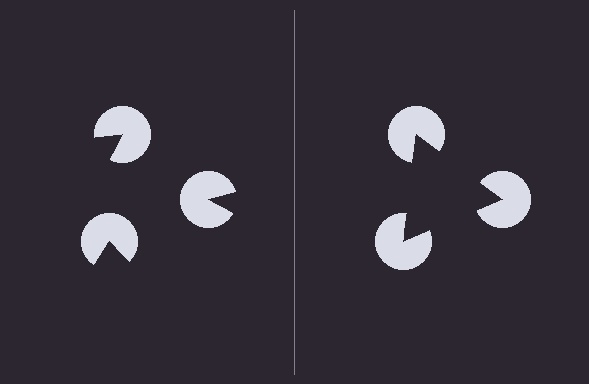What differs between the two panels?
The pac-man discs are positioned identically on both sides; only the wedge orientations differ. On the right they align to a triangle; on the left they are misaligned.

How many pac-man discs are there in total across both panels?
6 — 3 on each side.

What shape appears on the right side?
An illusory triangle.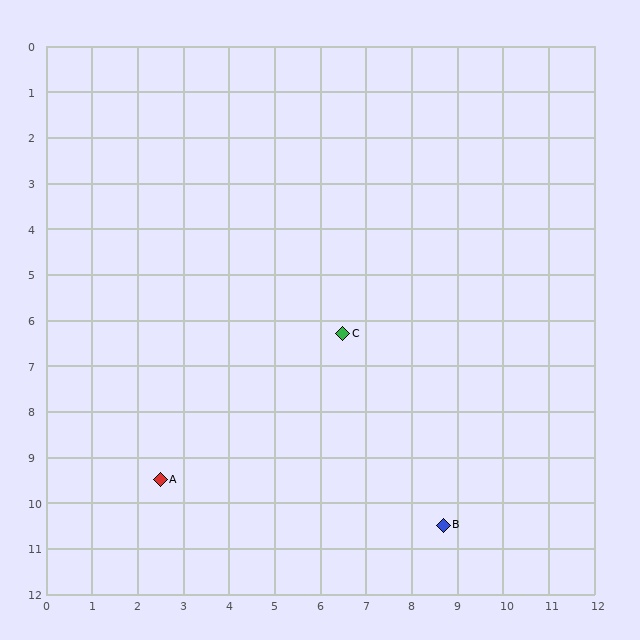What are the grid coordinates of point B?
Point B is at approximately (8.7, 10.5).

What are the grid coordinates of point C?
Point C is at approximately (6.5, 6.3).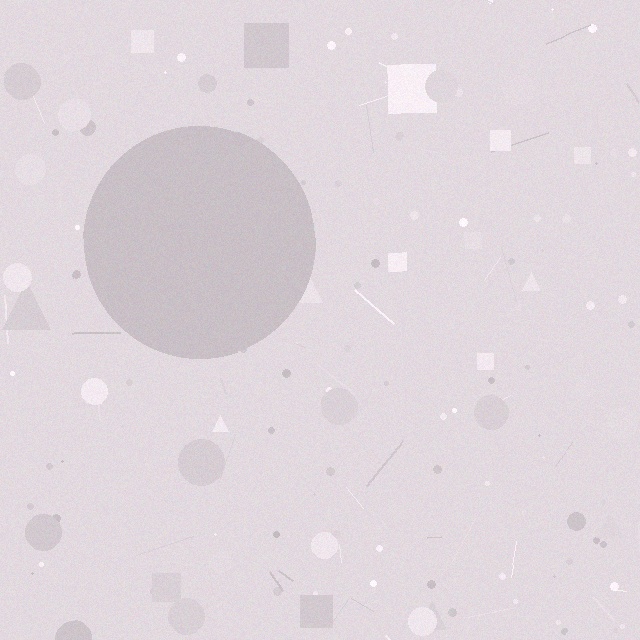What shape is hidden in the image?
A circle is hidden in the image.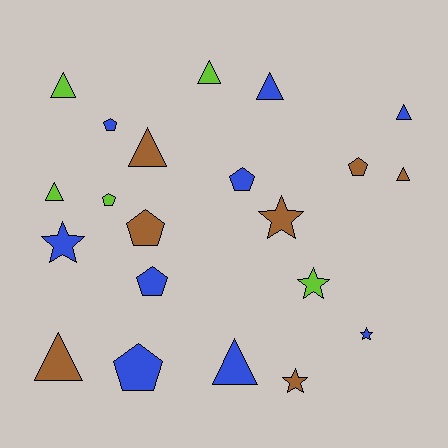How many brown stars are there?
There are 2 brown stars.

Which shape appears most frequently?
Triangle, with 9 objects.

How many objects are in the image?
There are 21 objects.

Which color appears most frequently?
Blue, with 9 objects.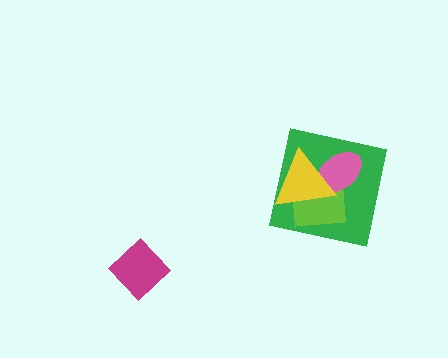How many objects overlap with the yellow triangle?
3 objects overlap with the yellow triangle.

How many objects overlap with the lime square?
3 objects overlap with the lime square.